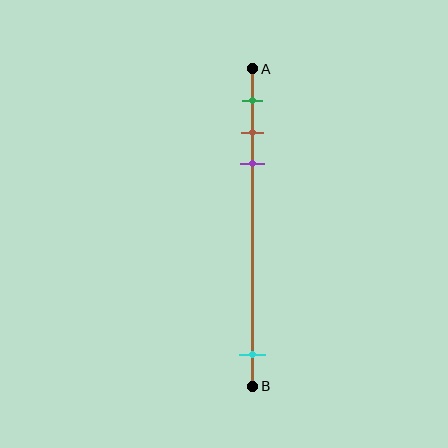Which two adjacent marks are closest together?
The brown and purple marks are the closest adjacent pair.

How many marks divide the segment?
There are 4 marks dividing the segment.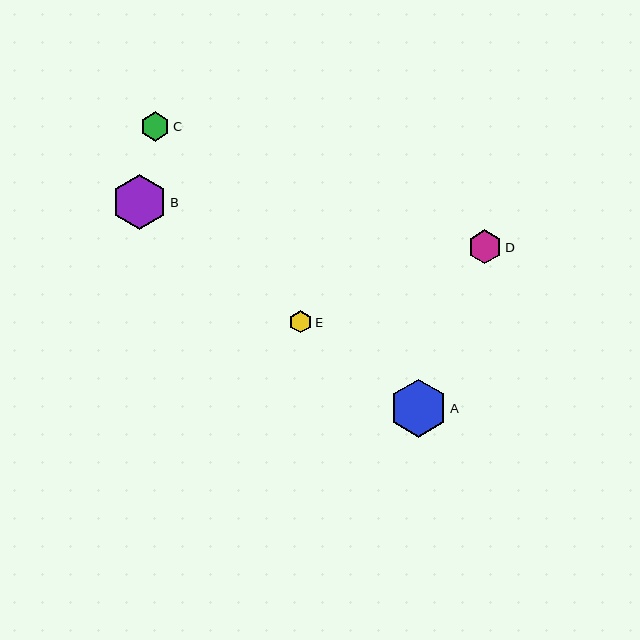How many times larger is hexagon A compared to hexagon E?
Hexagon A is approximately 2.6 times the size of hexagon E.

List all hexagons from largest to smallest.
From largest to smallest: A, B, D, C, E.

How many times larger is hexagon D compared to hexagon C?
Hexagon D is approximately 1.2 times the size of hexagon C.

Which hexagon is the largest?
Hexagon A is the largest with a size of approximately 58 pixels.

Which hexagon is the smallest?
Hexagon E is the smallest with a size of approximately 23 pixels.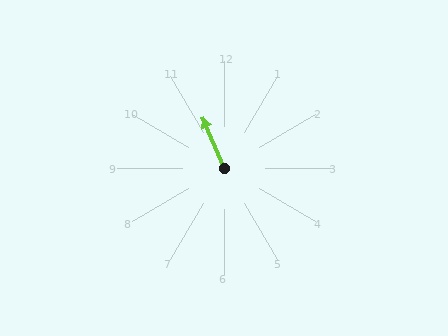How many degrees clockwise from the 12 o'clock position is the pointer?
Approximately 337 degrees.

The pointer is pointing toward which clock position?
Roughly 11 o'clock.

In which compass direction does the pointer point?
Northwest.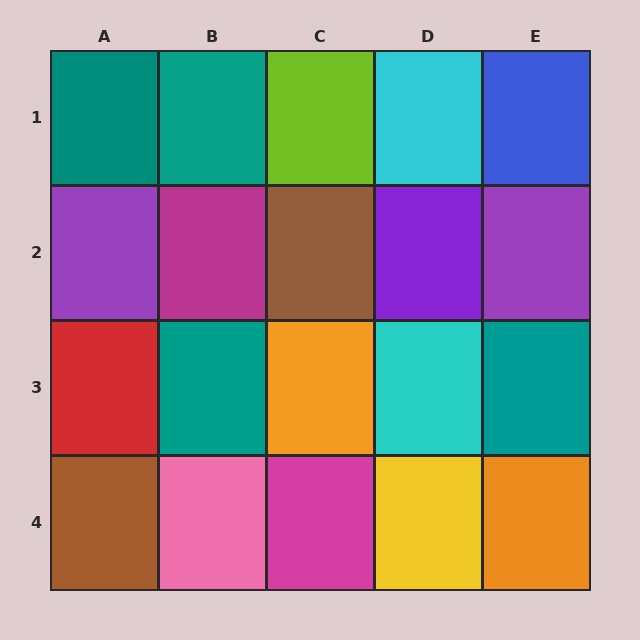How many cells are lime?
1 cell is lime.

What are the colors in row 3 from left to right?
Red, teal, orange, cyan, teal.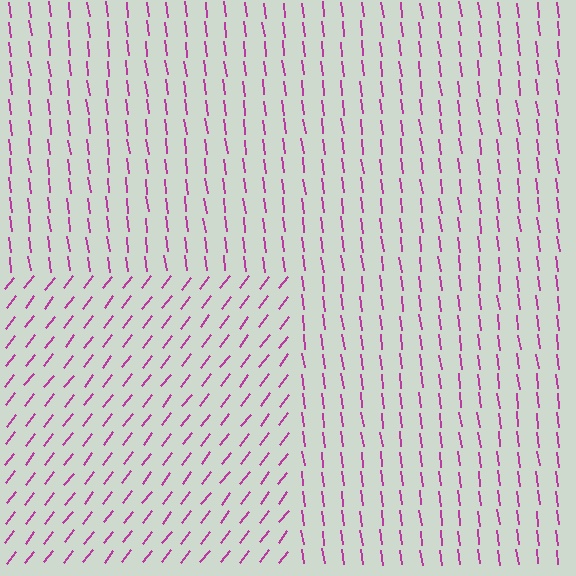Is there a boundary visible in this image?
Yes, there is a texture boundary formed by a change in line orientation.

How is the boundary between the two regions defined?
The boundary is defined purely by a change in line orientation (approximately 45 degrees difference). All lines are the same color and thickness.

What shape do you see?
I see a rectangle.